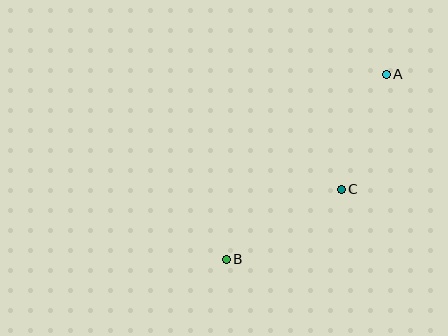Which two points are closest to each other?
Points A and C are closest to each other.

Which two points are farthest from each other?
Points A and B are farthest from each other.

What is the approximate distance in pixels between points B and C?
The distance between B and C is approximately 135 pixels.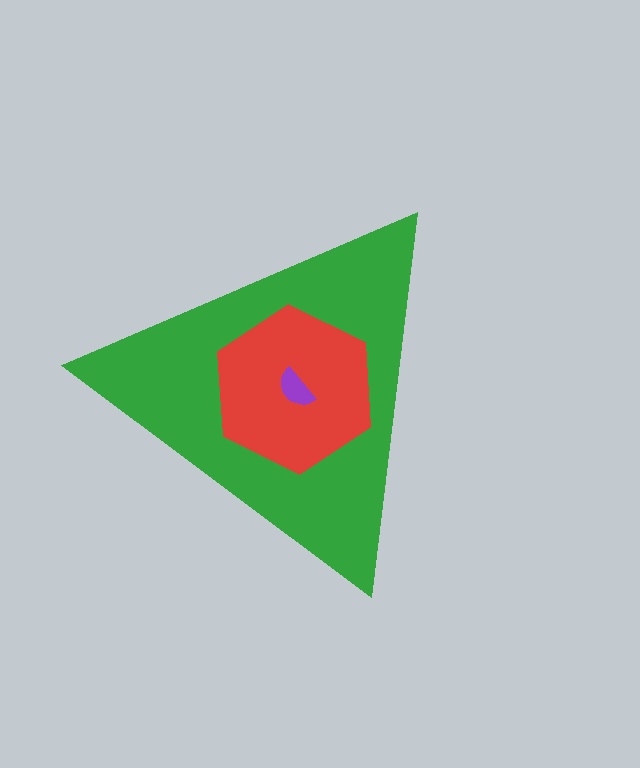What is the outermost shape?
The green triangle.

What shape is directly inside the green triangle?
The red hexagon.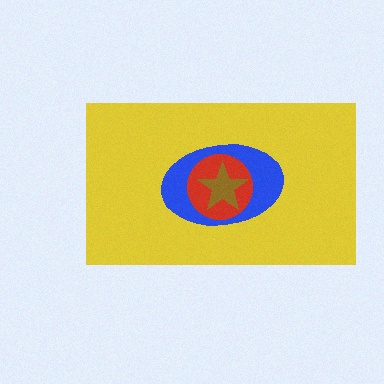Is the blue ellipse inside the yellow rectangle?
Yes.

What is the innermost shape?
The brown star.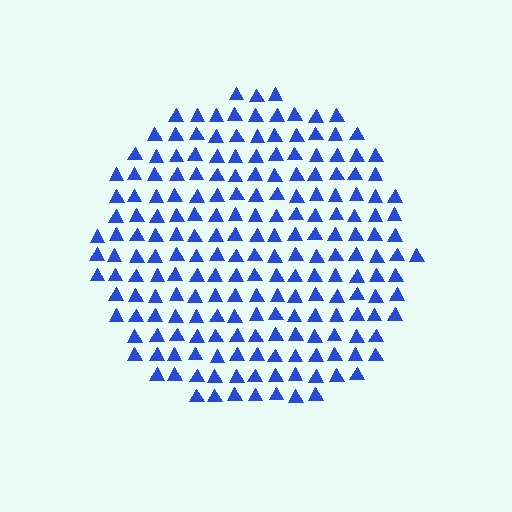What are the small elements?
The small elements are triangles.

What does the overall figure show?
The overall figure shows a circle.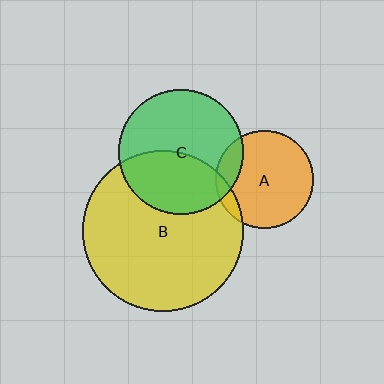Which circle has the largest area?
Circle B (yellow).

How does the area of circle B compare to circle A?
Approximately 2.7 times.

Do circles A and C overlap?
Yes.